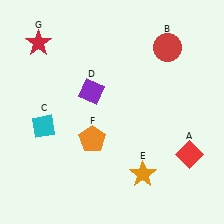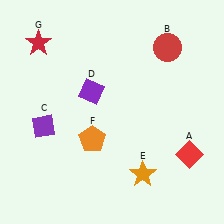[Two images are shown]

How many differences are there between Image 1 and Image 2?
There is 1 difference between the two images.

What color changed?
The diamond (C) changed from cyan in Image 1 to purple in Image 2.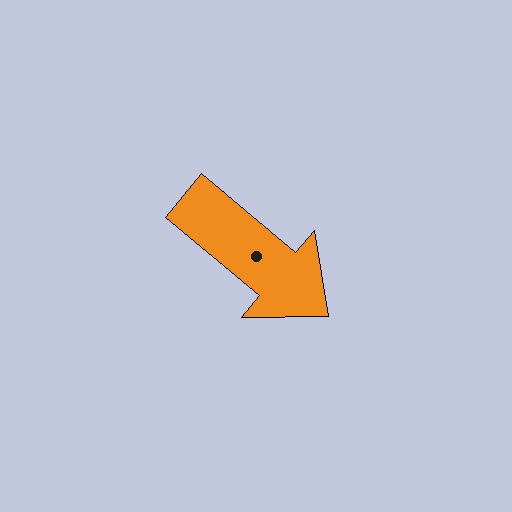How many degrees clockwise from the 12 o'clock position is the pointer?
Approximately 130 degrees.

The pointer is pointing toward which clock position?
Roughly 4 o'clock.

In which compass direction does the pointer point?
Southeast.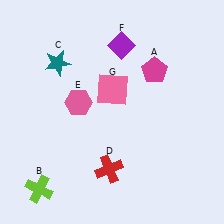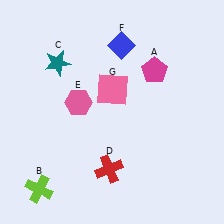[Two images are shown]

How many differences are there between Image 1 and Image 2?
There is 1 difference between the two images.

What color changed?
The diamond (F) changed from purple in Image 1 to blue in Image 2.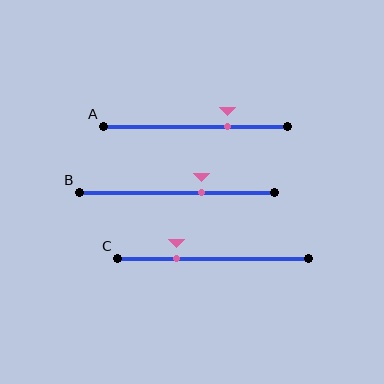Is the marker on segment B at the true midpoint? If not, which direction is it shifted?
No, the marker on segment B is shifted to the right by about 13% of the segment length.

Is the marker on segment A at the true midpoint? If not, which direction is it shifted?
No, the marker on segment A is shifted to the right by about 18% of the segment length.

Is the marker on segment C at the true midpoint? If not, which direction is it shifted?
No, the marker on segment C is shifted to the left by about 19% of the segment length.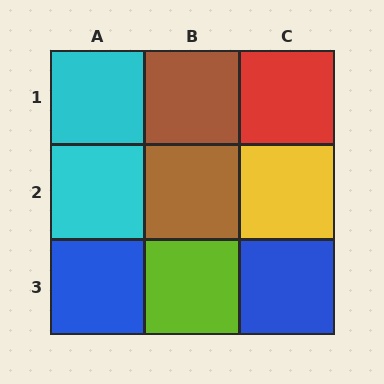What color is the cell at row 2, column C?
Yellow.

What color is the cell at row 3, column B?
Lime.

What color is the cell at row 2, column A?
Cyan.